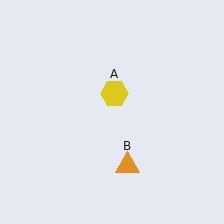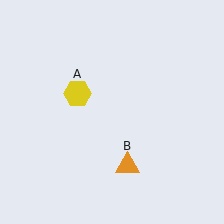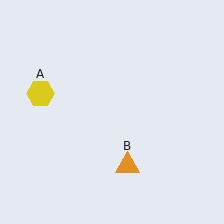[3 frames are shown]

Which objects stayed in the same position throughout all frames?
Orange triangle (object B) remained stationary.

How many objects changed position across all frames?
1 object changed position: yellow hexagon (object A).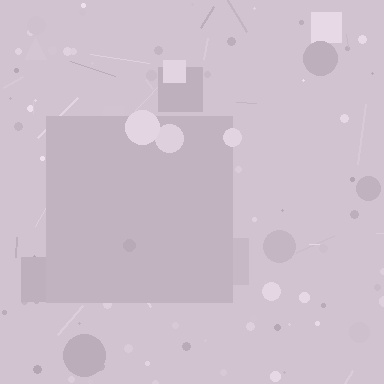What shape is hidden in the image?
A square is hidden in the image.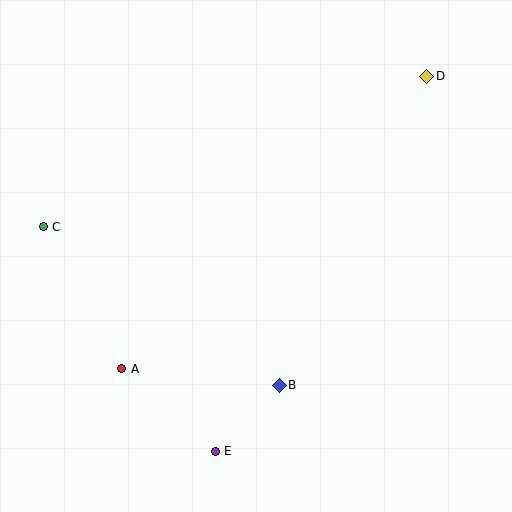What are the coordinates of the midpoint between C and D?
The midpoint between C and D is at (235, 152).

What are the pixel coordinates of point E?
Point E is at (215, 451).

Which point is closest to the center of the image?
Point B at (279, 385) is closest to the center.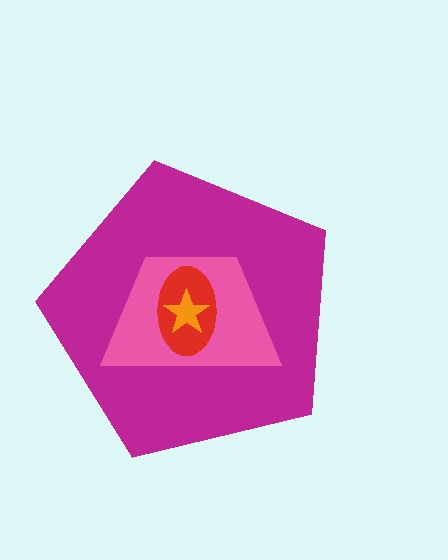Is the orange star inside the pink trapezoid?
Yes.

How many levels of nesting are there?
4.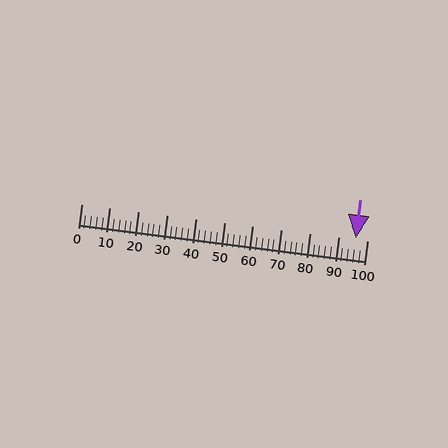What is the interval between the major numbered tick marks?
The major tick marks are spaced 10 units apart.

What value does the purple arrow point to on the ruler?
The purple arrow points to approximately 96.